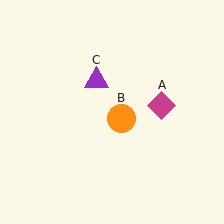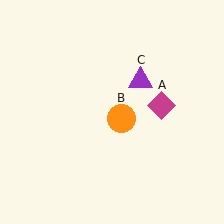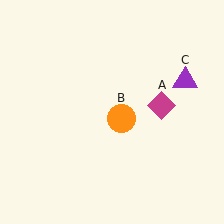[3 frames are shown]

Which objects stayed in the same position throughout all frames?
Magenta diamond (object A) and orange circle (object B) remained stationary.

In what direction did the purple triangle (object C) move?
The purple triangle (object C) moved right.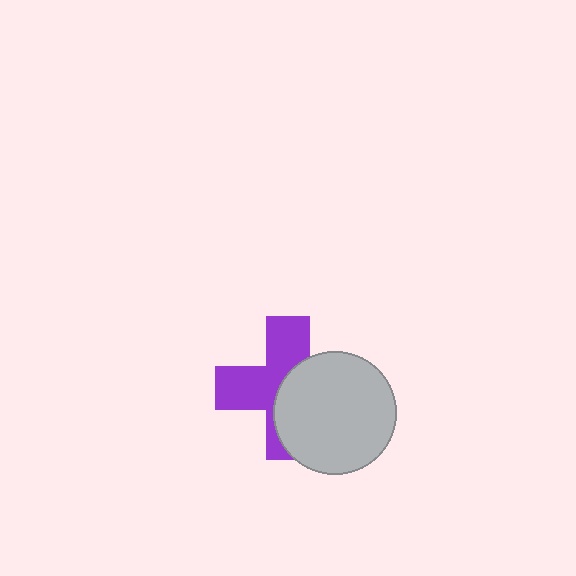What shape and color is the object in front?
The object in front is a light gray circle.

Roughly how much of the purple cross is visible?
About half of it is visible (roughly 53%).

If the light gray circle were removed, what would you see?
You would see the complete purple cross.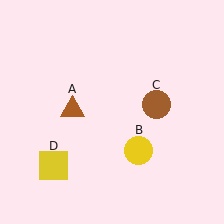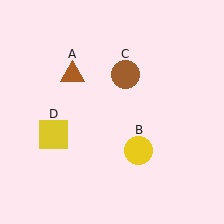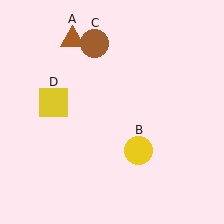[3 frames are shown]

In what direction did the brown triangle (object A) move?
The brown triangle (object A) moved up.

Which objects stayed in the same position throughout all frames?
Yellow circle (object B) remained stationary.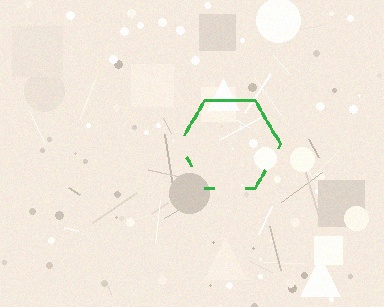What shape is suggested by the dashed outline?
The dashed outline suggests a hexagon.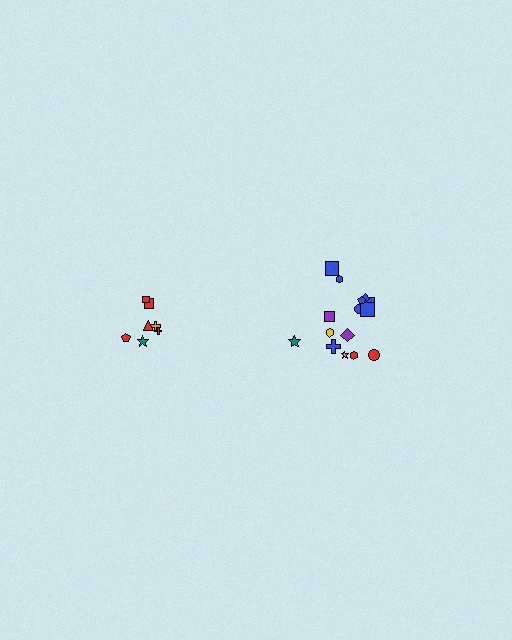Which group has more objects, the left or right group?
The right group.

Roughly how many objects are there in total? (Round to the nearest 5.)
Roughly 20 objects in total.